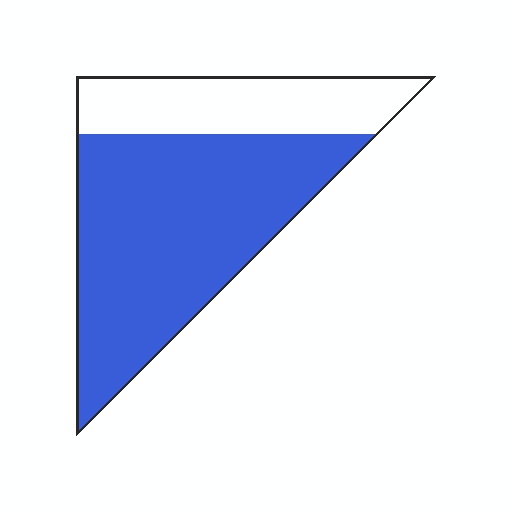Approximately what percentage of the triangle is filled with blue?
Approximately 70%.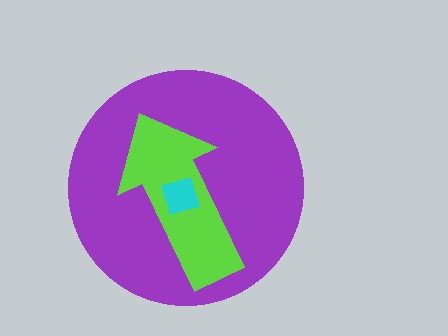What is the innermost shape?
The cyan diamond.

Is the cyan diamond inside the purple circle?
Yes.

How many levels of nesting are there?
3.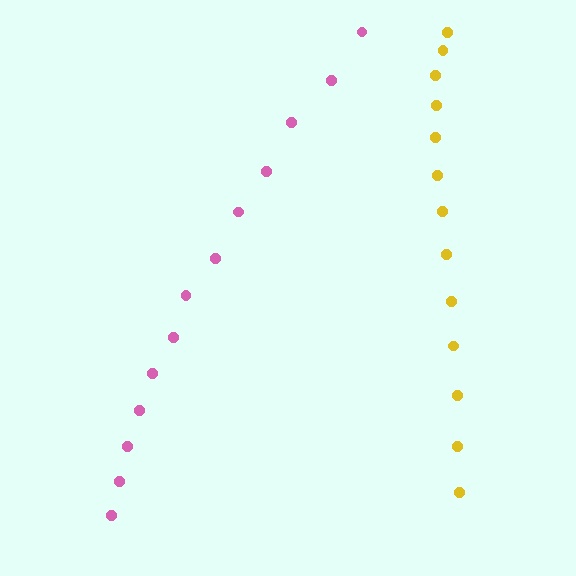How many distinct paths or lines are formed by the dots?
There are 2 distinct paths.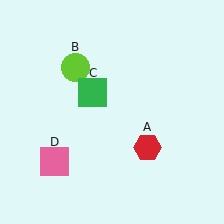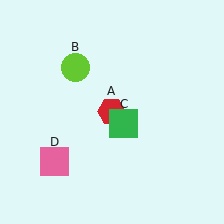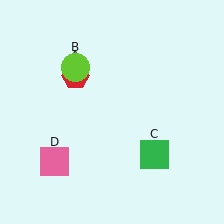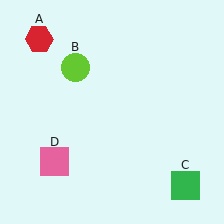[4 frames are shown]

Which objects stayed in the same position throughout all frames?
Lime circle (object B) and pink square (object D) remained stationary.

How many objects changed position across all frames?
2 objects changed position: red hexagon (object A), green square (object C).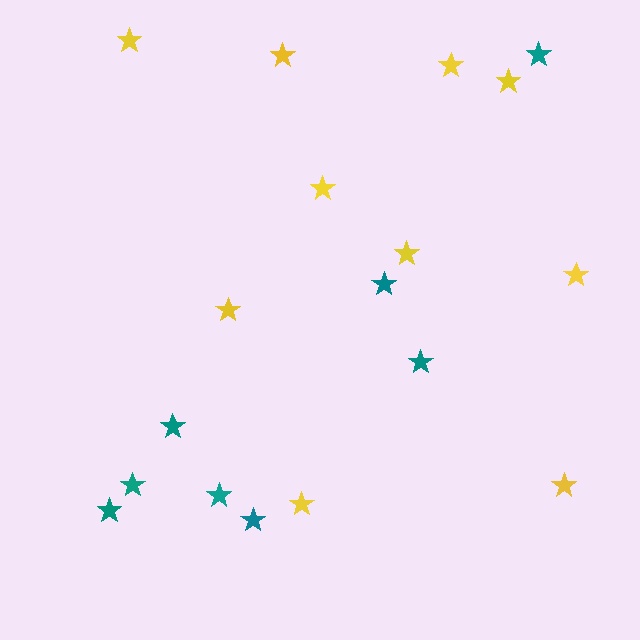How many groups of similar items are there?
There are 2 groups: one group of yellow stars (10) and one group of teal stars (8).